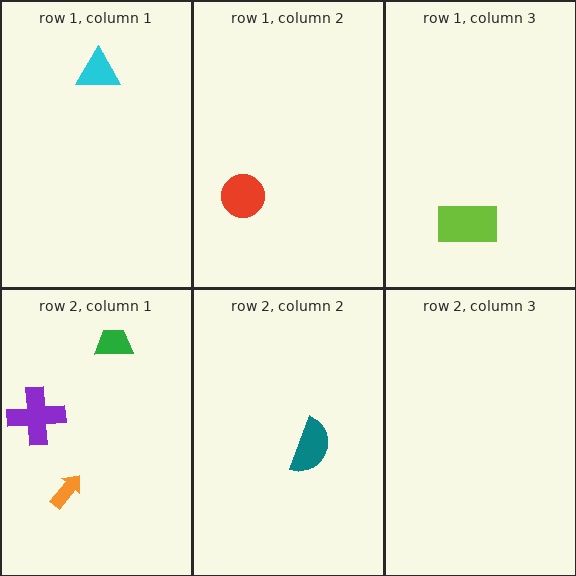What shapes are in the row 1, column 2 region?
The red circle.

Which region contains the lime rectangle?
The row 1, column 3 region.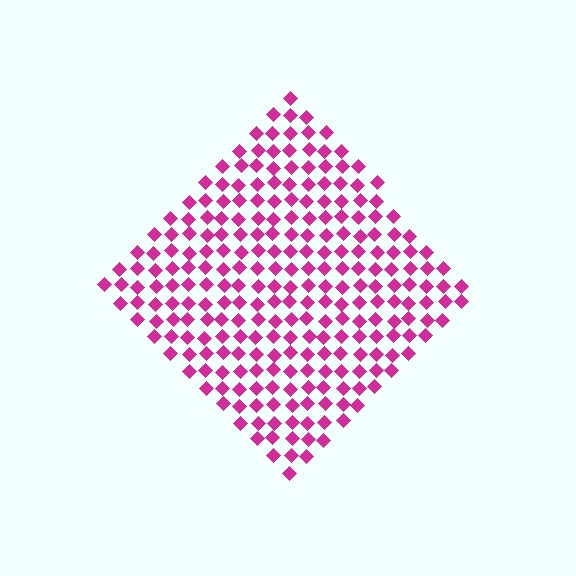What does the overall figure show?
The overall figure shows a diamond.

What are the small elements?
The small elements are diamonds.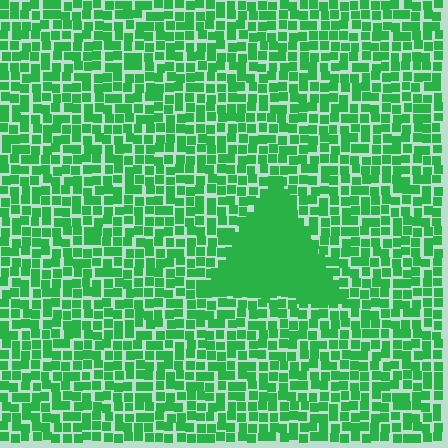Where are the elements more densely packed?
The elements are more densely packed inside the triangle boundary.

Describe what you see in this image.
The image contains small green elements arranged at two different densities. A triangle-shaped region is visible where the elements are more densely packed than the surrounding area.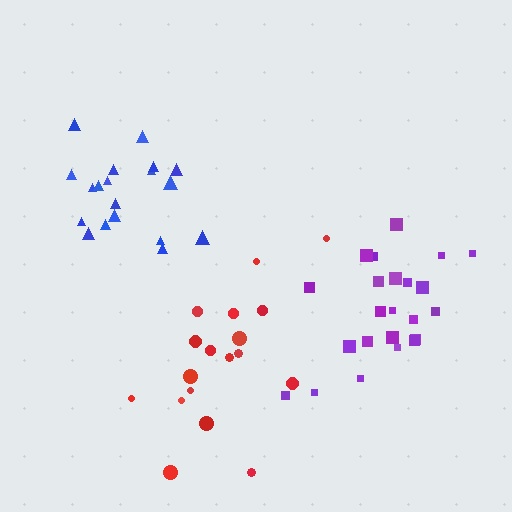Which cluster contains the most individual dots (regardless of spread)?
Purple (24).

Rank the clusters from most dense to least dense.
blue, purple, red.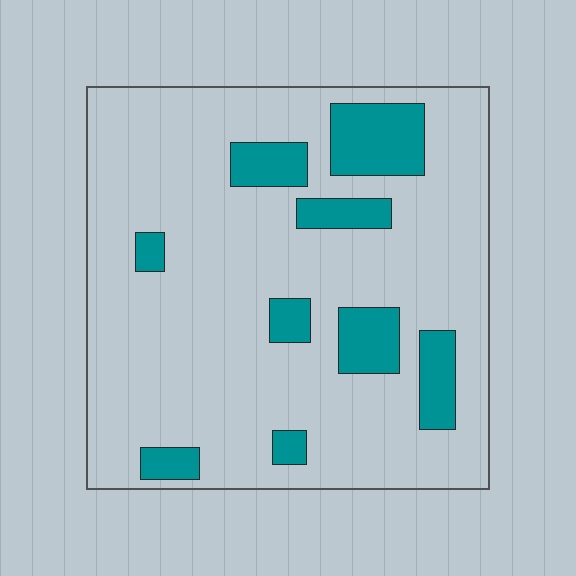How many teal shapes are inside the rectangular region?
9.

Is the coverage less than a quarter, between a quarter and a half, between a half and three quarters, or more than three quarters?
Less than a quarter.